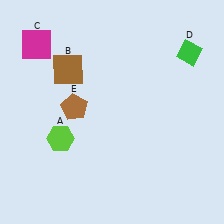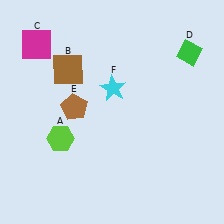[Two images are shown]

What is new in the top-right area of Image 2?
A cyan star (F) was added in the top-right area of Image 2.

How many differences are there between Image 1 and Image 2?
There is 1 difference between the two images.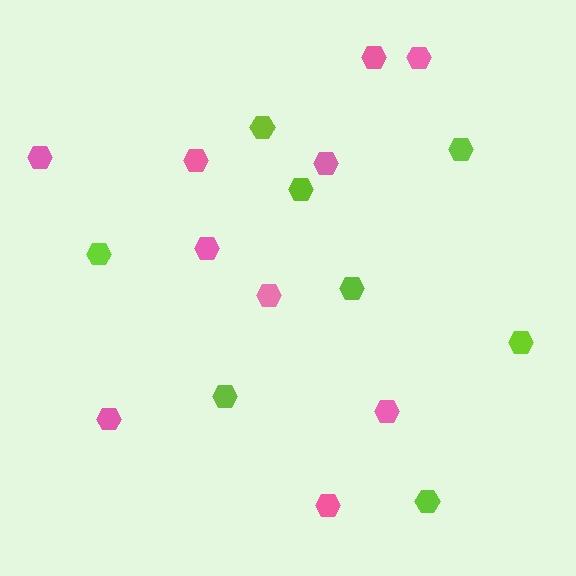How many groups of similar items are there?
There are 2 groups: one group of pink hexagons (10) and one group of lime hexagons (8).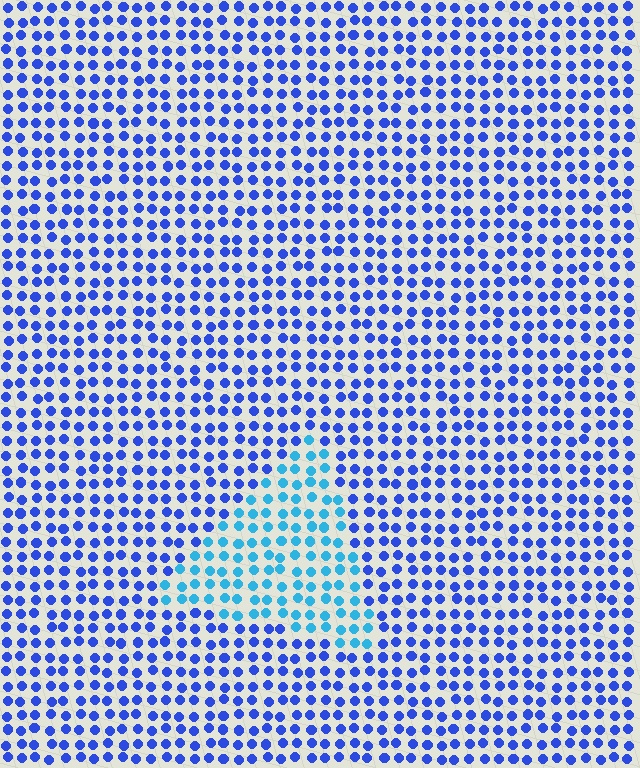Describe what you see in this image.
The image is filled with small blue elements in a uniform arrangement. A triangle-shaped region is visible where the elements are tinted to a slightly different hue, forming a subtle color boundary.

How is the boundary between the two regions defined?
The boundary is defined purely by a slight shift in hue (about 35 degrees). Spacing, size, and orientation are identical on both sides.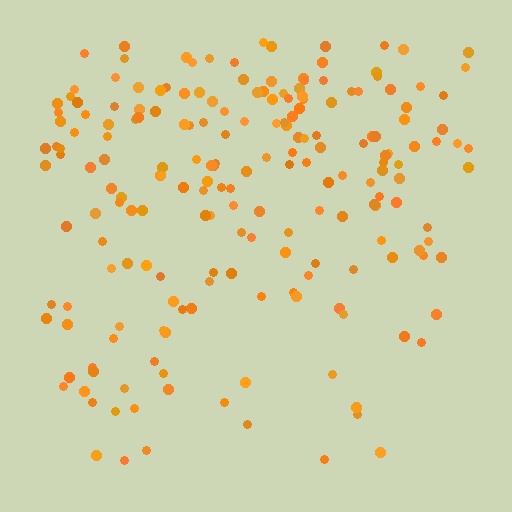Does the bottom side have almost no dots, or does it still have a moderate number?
Still a moderate number, just noticeably fewer than the top.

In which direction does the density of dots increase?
From bottom to top, with the top side densest.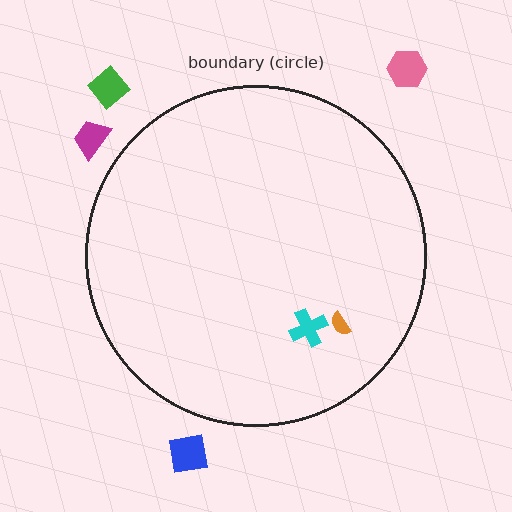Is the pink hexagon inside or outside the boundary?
Outside.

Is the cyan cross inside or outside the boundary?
Inside.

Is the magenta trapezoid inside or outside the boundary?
Outside.